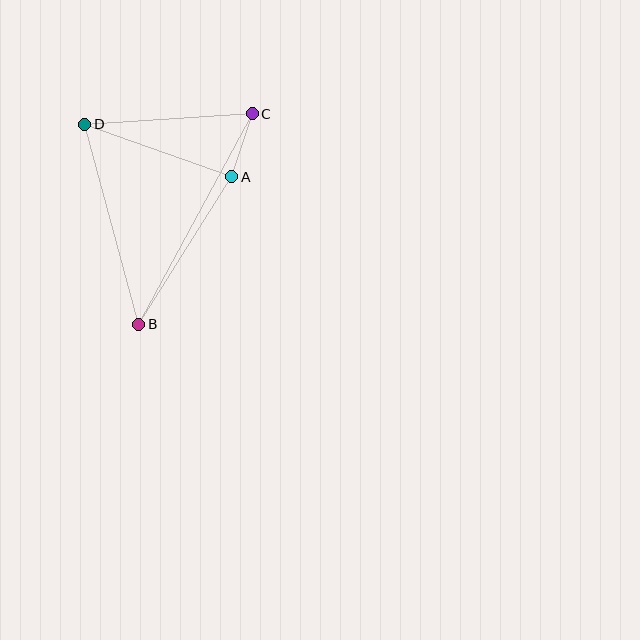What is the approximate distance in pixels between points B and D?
The distance between B and D is approximately 207 pixels.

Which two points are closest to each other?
Points A and C are closest to each other.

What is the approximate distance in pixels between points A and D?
The distance between A and D is approximately 156 pixels.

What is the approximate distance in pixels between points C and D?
The distance between C and D is approximately 168 pixels.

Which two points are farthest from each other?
Points B and C are farthest from each other.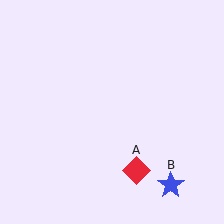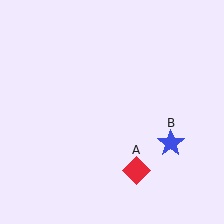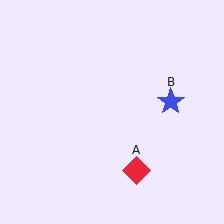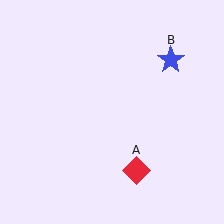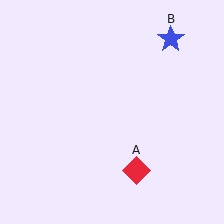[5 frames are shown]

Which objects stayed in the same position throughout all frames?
Red diamond (object A) remained stationary.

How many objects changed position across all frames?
1 object changed position: blue star (object B).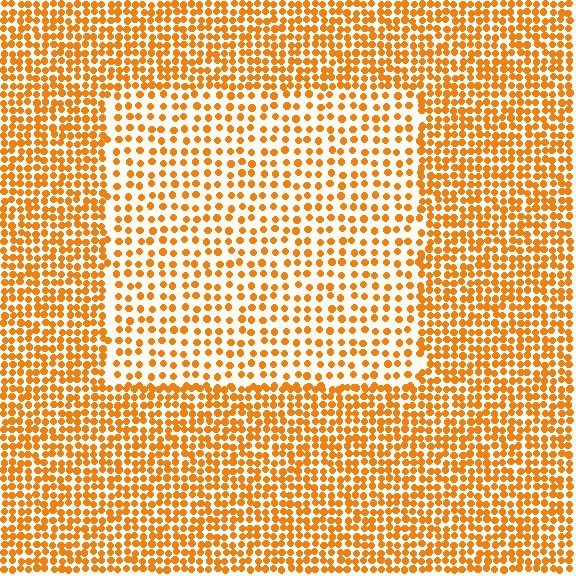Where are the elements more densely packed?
The elements are more densely packed outside the rectangle boundary.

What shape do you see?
I see a rectangle.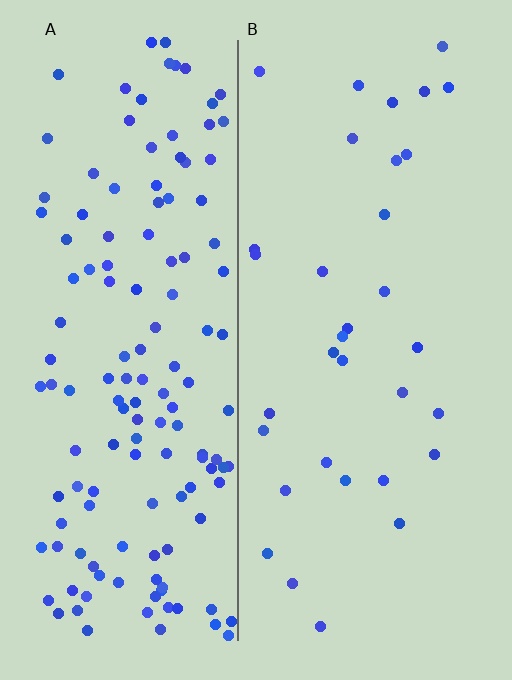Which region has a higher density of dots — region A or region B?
A (the left).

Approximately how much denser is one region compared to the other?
Approximately 4.2× — region A over region B.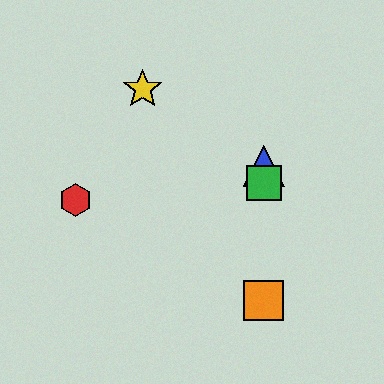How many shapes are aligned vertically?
4 shapes (the blue triangle, the green square, the purple triangle, the orange square) are aligned vertically.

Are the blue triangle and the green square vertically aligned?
Yes, both are at x≈264.